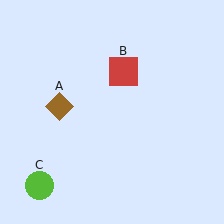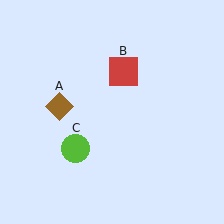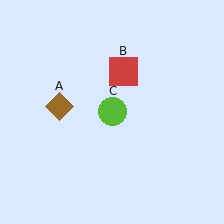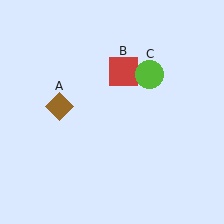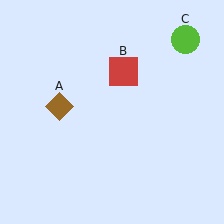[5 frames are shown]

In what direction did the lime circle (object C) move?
The lime circle (object C) moved up and to the right.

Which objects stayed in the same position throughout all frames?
Brown diamond (object A) and red square (object B) remained stationary.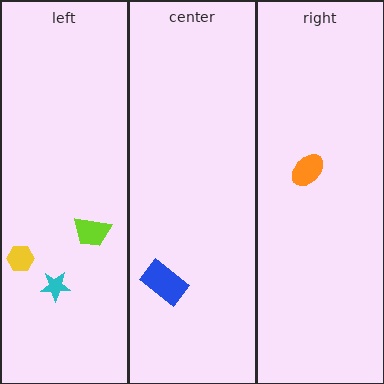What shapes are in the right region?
The orange ellipse.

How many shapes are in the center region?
1.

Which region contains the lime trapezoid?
The left region.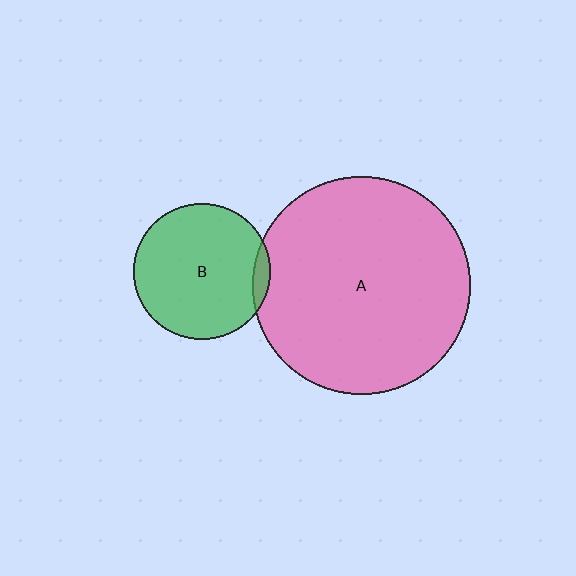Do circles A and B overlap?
Yes.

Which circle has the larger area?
Circle A (pink).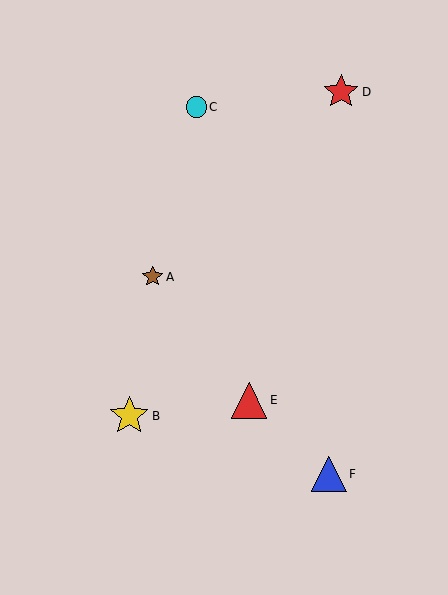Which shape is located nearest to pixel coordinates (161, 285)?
The brown star (labeled A) at (152, 277) is nearest to that location.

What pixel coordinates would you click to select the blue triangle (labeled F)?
Click at (329, 474) to select the blue triangle F.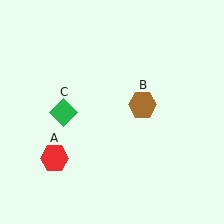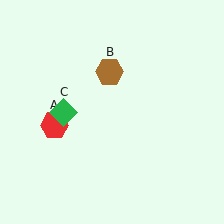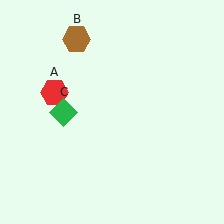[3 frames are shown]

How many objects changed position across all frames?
2 objects changed position: red hexagon (object A), brown hexagon (object B).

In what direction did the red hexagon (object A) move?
The red hexagon (object A) moved up.